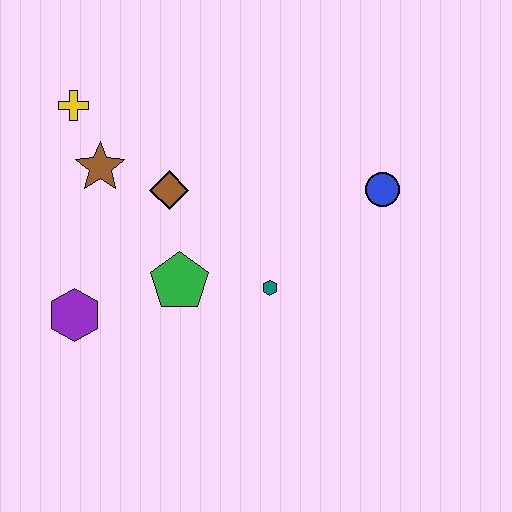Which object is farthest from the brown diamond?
The blue circle is farthest from the brown diamond.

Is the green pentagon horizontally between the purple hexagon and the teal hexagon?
Yes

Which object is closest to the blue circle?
The teal hexagon is closest to the blue circle.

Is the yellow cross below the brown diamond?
No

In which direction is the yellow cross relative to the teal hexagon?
The yellow cross is to the left of the teal hexagon.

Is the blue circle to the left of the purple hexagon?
No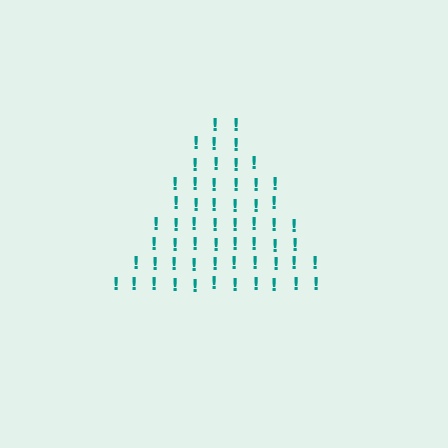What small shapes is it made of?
It is made of small exclamation marks.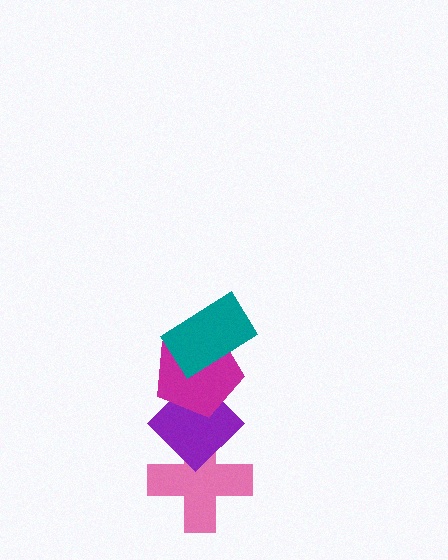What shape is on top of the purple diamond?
The magenta pentagon is on top of the purple diamond.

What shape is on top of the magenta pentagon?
The teal rectangle is on top of the magenta pentagon.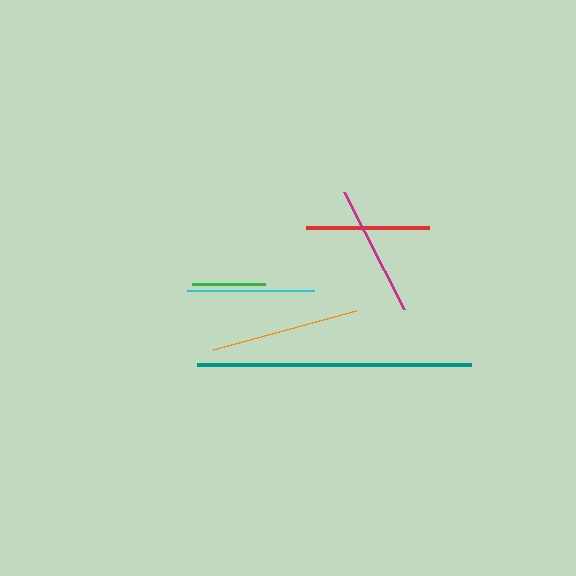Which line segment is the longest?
The teal line is the longest at approximately 274 pixels.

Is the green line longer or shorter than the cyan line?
The cyan line is longer than the green line.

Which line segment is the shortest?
The green line is the shortest at approximately 72 pixels.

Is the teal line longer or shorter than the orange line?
The teal line is longer than the orange line.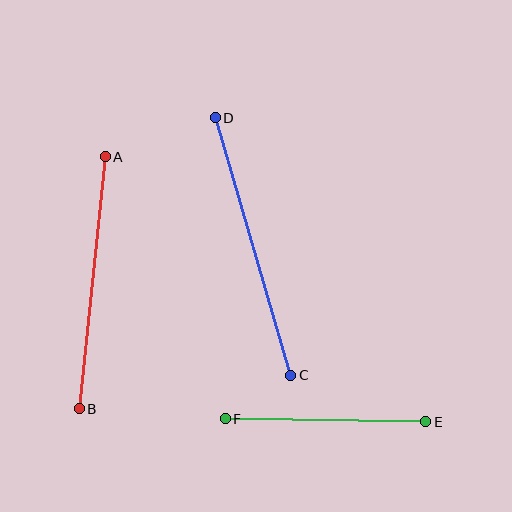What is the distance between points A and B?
The distance is approximately 254 pixels.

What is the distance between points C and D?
The distance is approximately 268 pixels.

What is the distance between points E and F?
The distance is approximately 200 pixels.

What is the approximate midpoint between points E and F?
The midpoint is at approximately (326, 420) pixels.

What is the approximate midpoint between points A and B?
The midpoint is at approximately (92, 283) pixels.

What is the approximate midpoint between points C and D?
The midpoint is at approximately (253, 246) pixels.